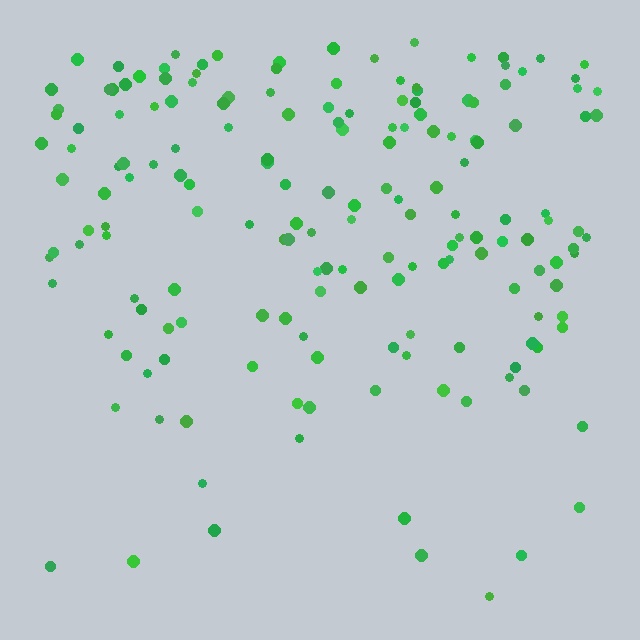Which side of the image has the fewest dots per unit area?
The bottom.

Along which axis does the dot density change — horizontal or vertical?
Vertical.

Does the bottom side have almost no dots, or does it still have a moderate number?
Still a moderate number, just noticeably fewer than the top.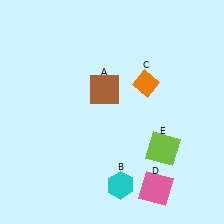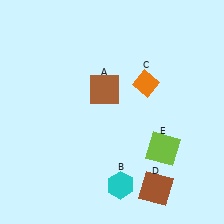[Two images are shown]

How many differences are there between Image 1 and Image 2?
There is 1 difference between the two images.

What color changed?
The square (D) changed from pink in Image 1 to brown in Image 2.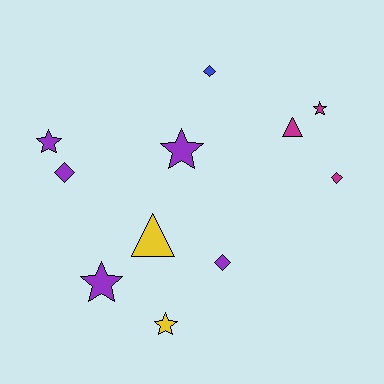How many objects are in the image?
There are 11 objects.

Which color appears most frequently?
Purple, with 5 objects.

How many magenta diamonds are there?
There is 1 magenta diamond.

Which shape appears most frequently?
Star, with 5 objects.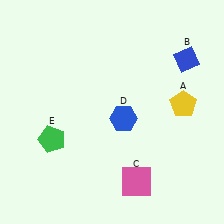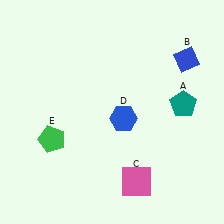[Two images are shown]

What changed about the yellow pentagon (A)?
In Image 1, A is yellow. In Image 2, it changed to teal.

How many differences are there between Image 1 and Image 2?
There is 1 difference between the two images.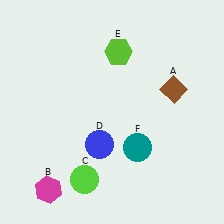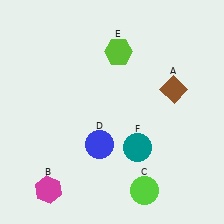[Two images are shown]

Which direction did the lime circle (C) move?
The lime circle (C) moved right.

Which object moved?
The lime circle (C) moved right.